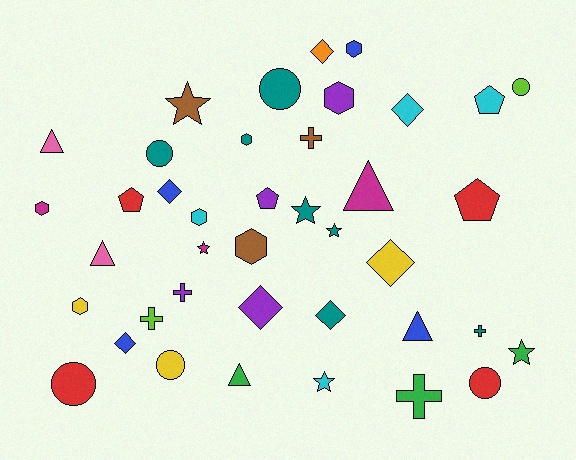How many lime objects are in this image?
There are 2 lime objects.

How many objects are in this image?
There are 40 objects.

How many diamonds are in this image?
There are 7 diamonds.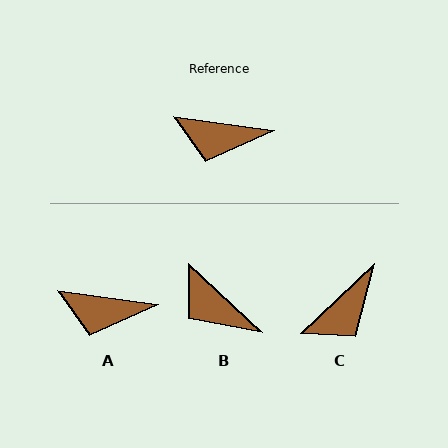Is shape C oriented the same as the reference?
No, it is off by about 52 degrees.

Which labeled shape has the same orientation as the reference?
A.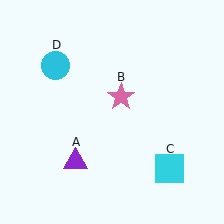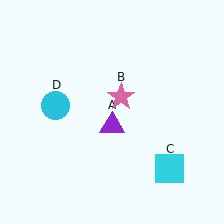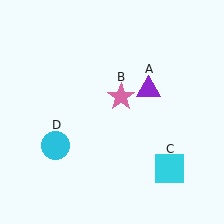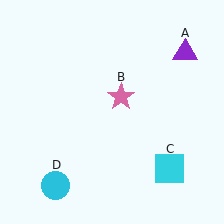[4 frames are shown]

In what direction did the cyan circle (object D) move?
The cyan circle (object D) moved down.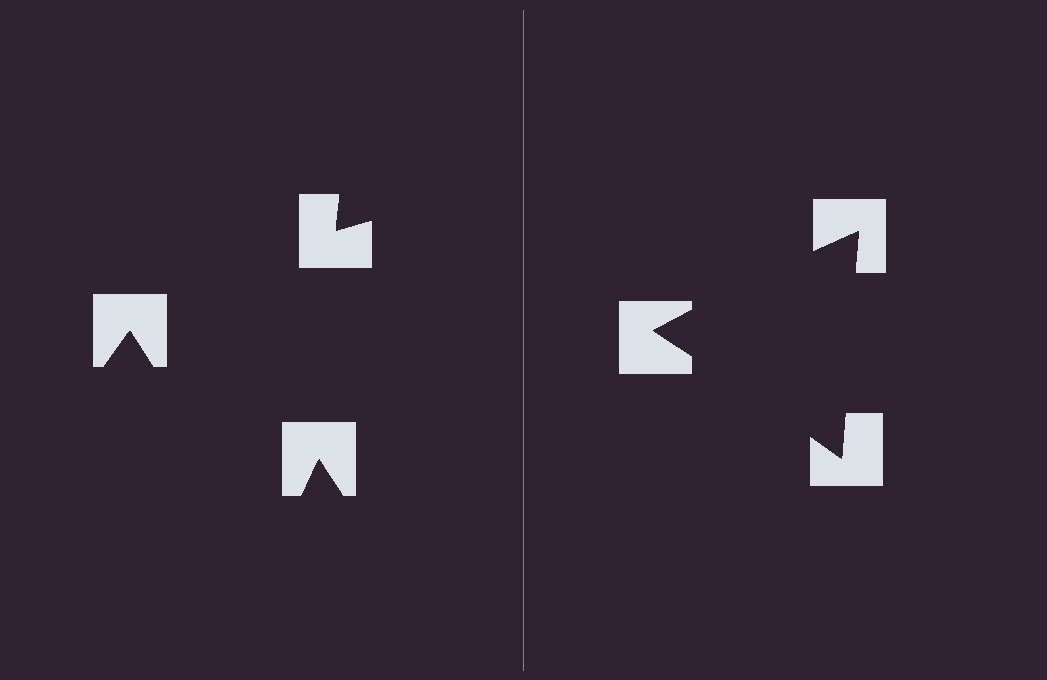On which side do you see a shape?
An illusory triangle appears on the right side. On the left side the wedge cuts are rotated, so no coherent shape forms.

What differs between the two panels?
The notched squares are positioned identically on both sides; only the wedge orientations differ. On the right they align to a triangle; on the left they are misaligned.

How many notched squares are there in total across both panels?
6 — 3 on each side.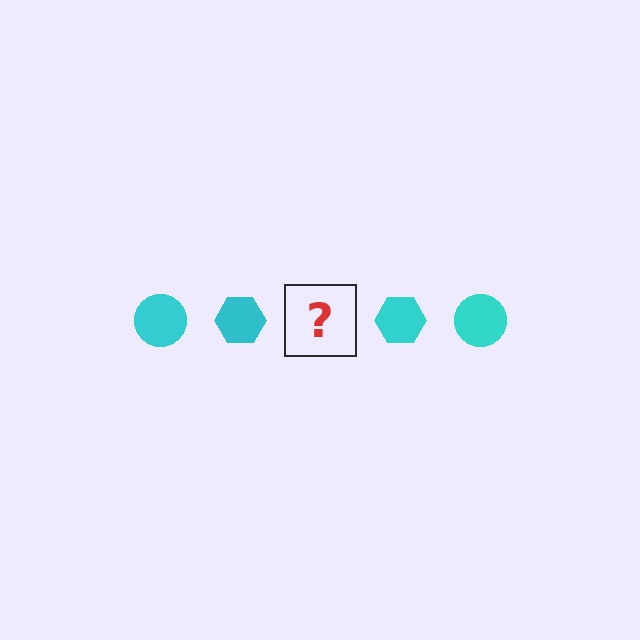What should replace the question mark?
The question mark should be replaced with a cyan circle.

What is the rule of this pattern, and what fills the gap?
The rule is that the pattern cycles through circle, hexagon shapes in cyan. The gap should be filled with a cyan circle.